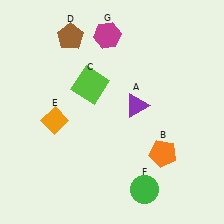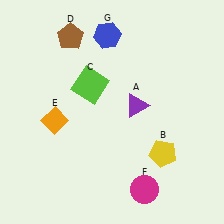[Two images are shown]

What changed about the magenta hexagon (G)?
In Image 1, G is magenta. In Image 2, it changed to blue.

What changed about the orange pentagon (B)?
In Image 1, B is orange. In Image 2, it changed to yellow.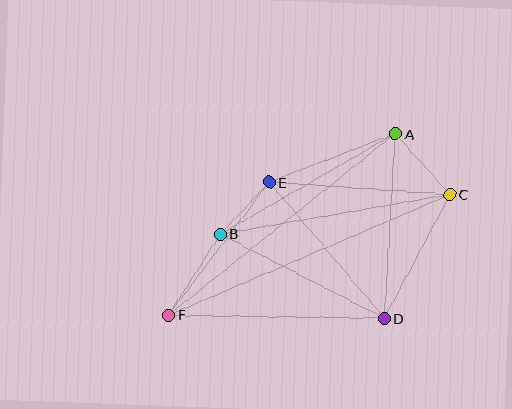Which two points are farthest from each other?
Points C and F are farthest from each other.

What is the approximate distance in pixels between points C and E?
The distance between C and E is approximately 181 pixels.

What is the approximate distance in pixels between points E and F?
The distance between E and F is approximately 167 pixels.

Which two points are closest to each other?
Points B and E are closest to each other.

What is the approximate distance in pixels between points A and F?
The distance between A and F is approximately 290 pixels.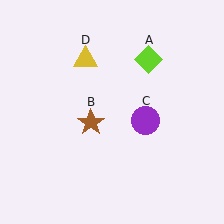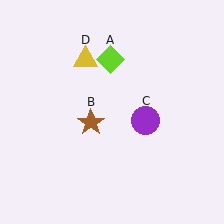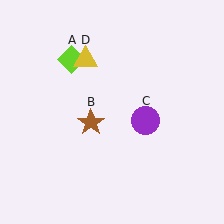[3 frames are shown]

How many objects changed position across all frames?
1 object changed position: lime diamond (object A).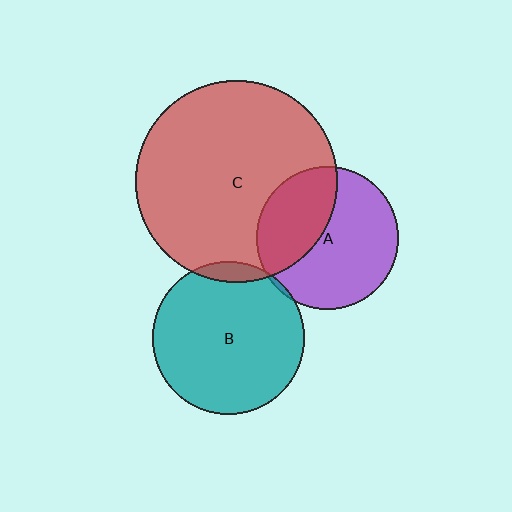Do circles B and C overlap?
Yes.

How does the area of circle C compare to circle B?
Approximately 1.8 times.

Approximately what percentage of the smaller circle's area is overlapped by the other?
Approximately 5%.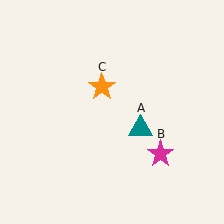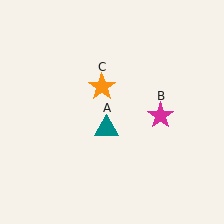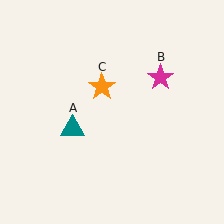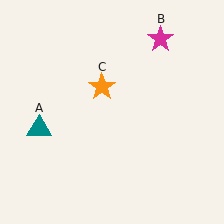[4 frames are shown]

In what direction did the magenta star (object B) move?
The magenta star (object B) moved up.